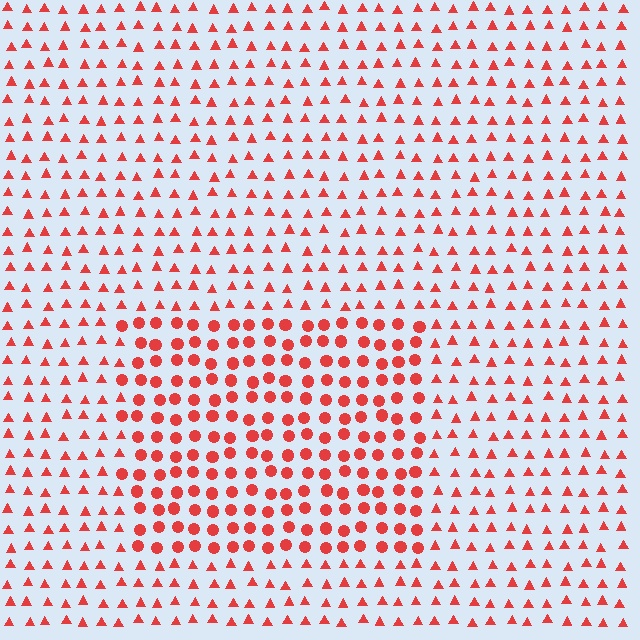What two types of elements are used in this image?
The image uses circles inside the rectangle region and triangles outside it.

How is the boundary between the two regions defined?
The boundary is defined by a change in element shape: circles inside vs. triangles outside. All elements share the same color and spacing.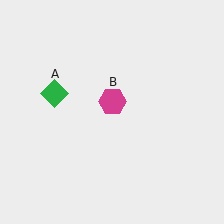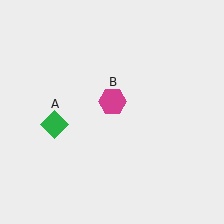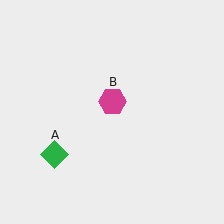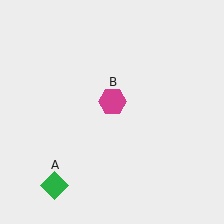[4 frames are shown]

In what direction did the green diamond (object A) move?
The green diamond (object A) moved down.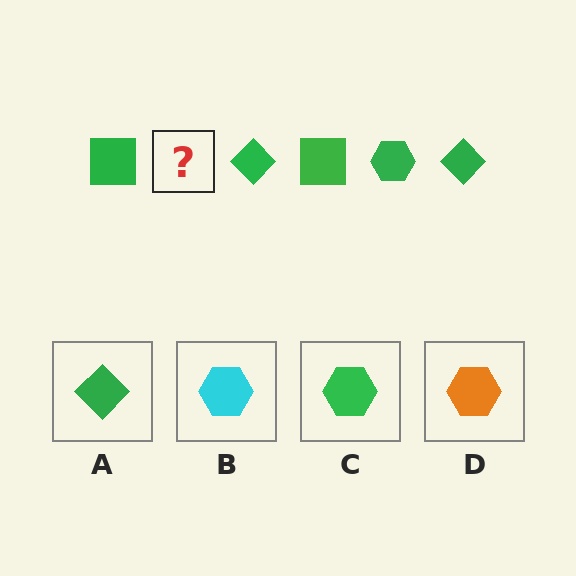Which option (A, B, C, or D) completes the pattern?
C.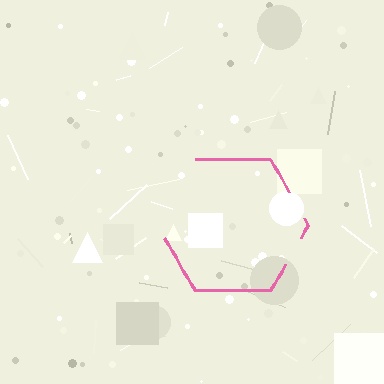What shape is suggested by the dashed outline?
The dashed outline suggests a hexagon.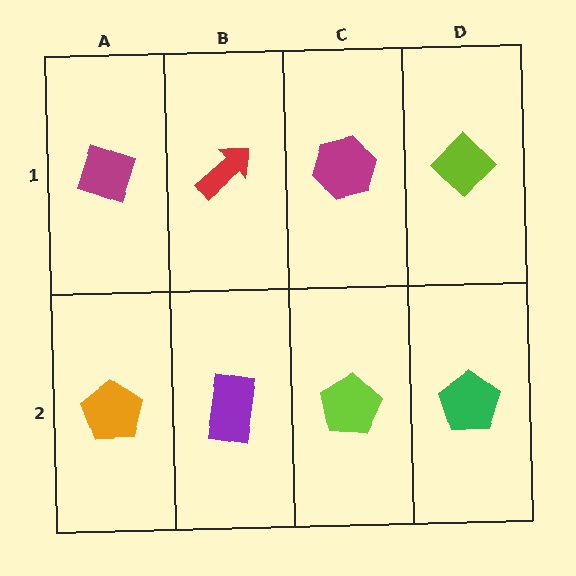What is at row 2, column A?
An orange pentagon.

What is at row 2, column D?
A green pentagon.